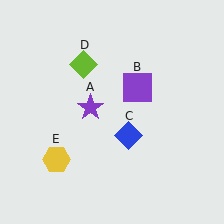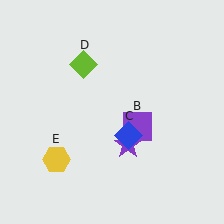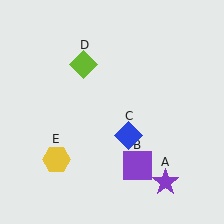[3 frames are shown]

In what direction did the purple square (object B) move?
The purple square (object B) moved down.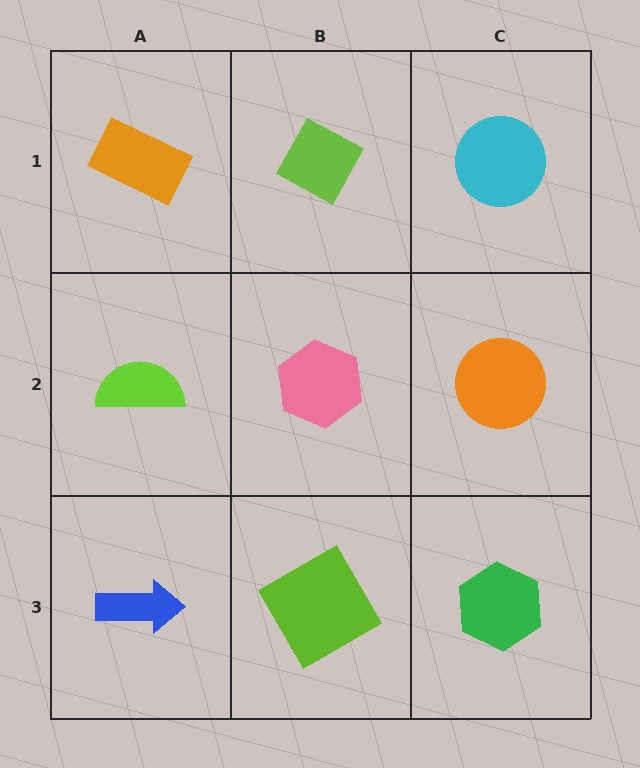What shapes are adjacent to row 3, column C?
An orange circle (row 2, column C), a lime square (row 3, column B).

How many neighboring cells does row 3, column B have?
3.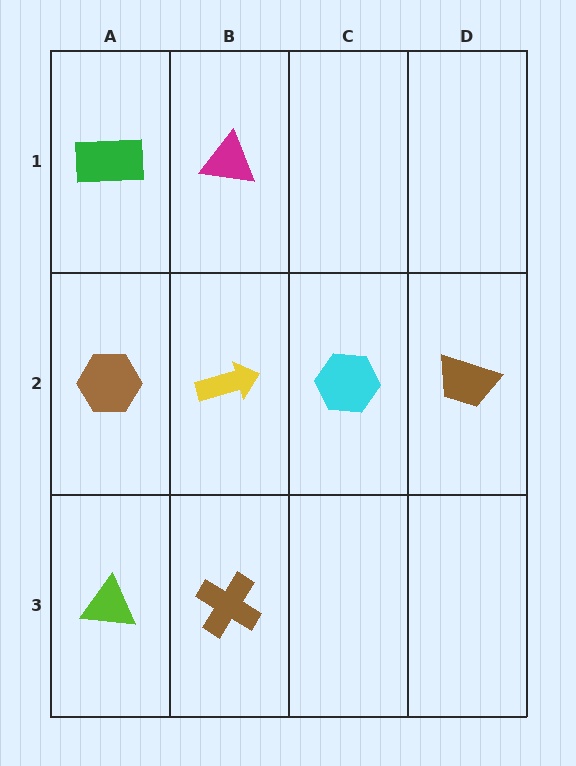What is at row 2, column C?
A cyan hexagon.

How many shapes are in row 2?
4 shapes.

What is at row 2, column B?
A yellow arrow.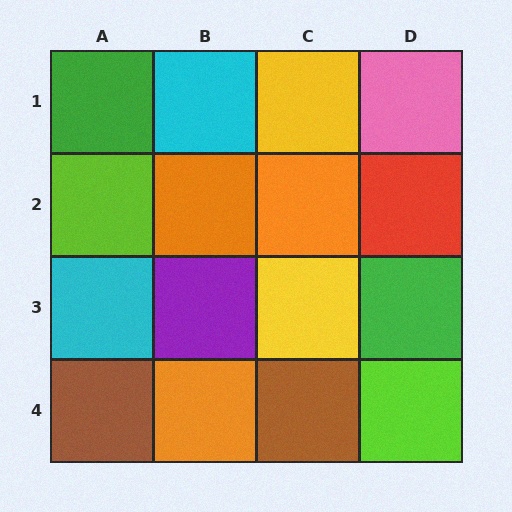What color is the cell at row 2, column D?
Red.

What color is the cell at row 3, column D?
Green.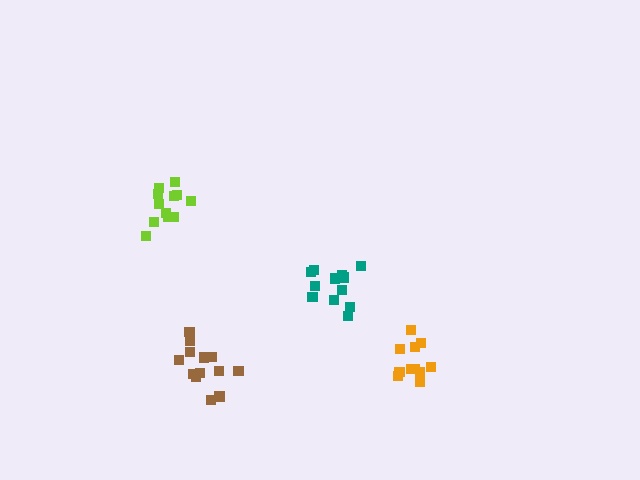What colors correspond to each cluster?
The clusters are colored: teal, brown, lime, orange.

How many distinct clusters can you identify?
There are 4 distinct clusters.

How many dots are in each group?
Group 1: 12 dots, Group 2: 13 dots, Group 3: 12 dots, Group 4: 11 dots (48 total).